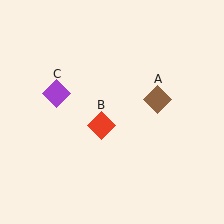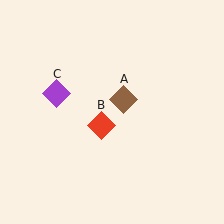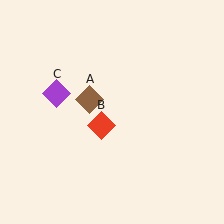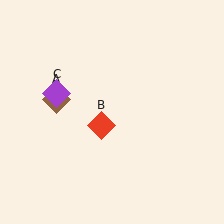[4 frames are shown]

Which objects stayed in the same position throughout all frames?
Red diamond (object B) and purple diamond (object C) remained stationary.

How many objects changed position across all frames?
1 object changed position: brown diamond (object A).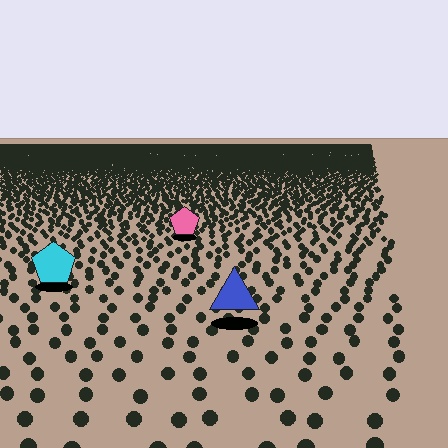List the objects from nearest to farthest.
From nearest to farthest: the blue triangle, the cyan pentagon, the pink pentagon.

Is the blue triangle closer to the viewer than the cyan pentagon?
Yes. The blue triangle is closer — you can tell from the texture gradient: the ground texture is coarser near it.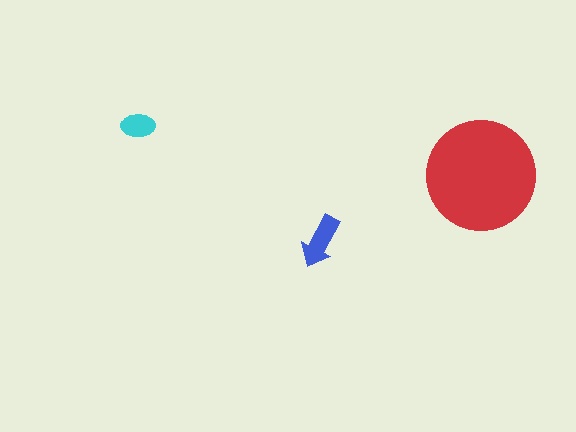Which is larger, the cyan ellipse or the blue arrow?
The blue arrow.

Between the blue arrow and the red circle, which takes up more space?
The red circle.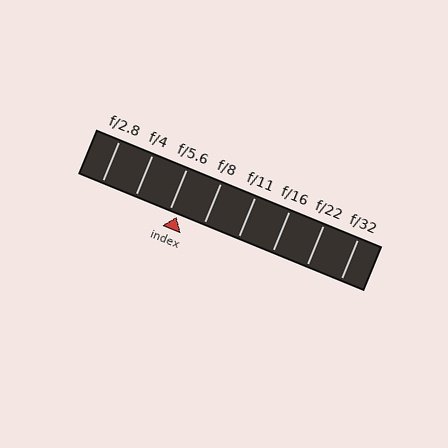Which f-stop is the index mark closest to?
The index mark is closest to f/5.6.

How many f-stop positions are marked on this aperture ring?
There are 8 f-stop positions marked.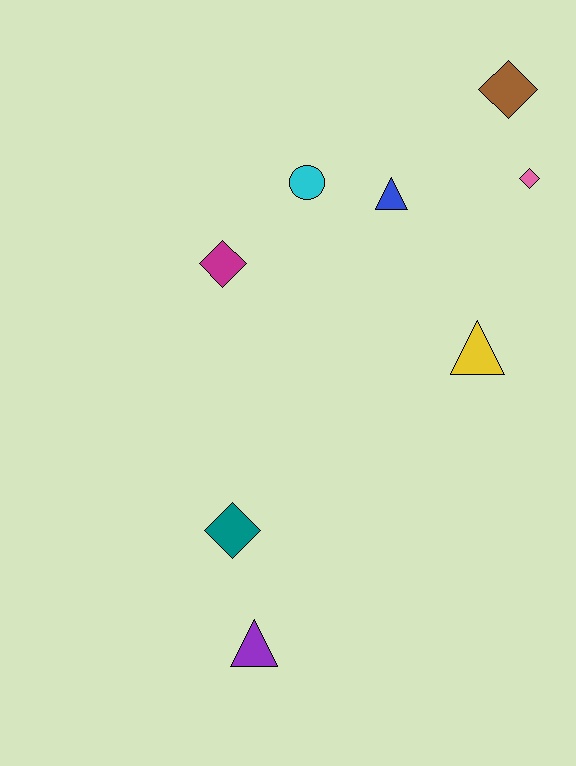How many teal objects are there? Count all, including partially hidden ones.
There is 1 teal object.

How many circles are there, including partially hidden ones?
There is 1 circle.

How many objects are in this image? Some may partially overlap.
There are 8 objects.